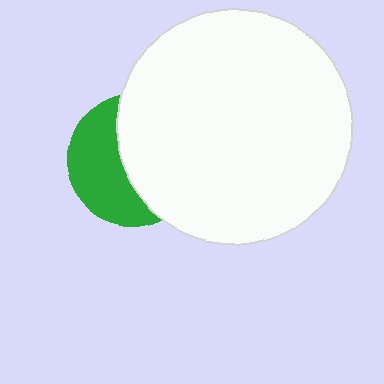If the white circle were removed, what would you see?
You would see the complete green circle.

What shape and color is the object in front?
The object in front is a white circle.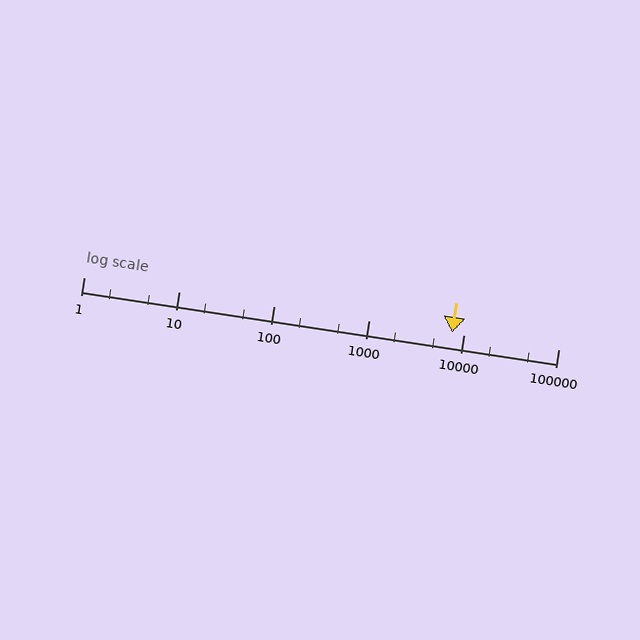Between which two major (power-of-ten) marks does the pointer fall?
The pointer is between 1000 and 10000.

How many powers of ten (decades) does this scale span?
The scale spans 5 decades, from 1 to 100000.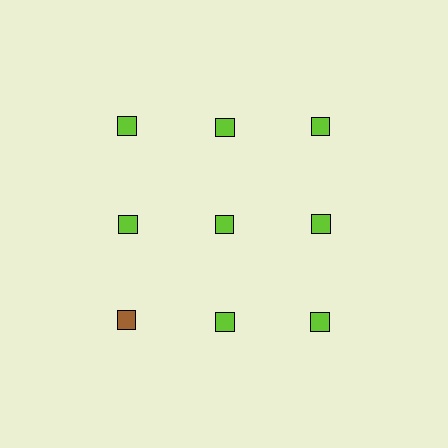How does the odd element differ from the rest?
It has a different color: brown instead of lime.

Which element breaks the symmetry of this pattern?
The brown square in the third row, leftmost column breaks the symmetry. All other shapes are lime squares.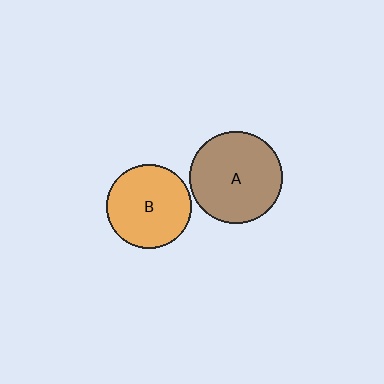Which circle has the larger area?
Circle A (brown).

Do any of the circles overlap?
No, none of the circles overlap.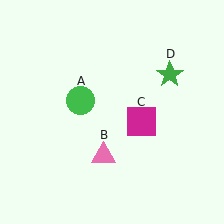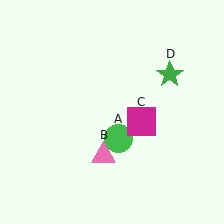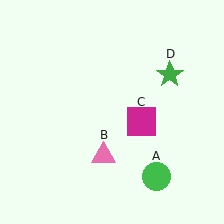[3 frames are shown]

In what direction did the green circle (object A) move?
The green circle (object A) moved down and to the right.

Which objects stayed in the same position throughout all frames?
Pink triangle (object B) and magenta square (object C) and green star (object D) remained stationary.